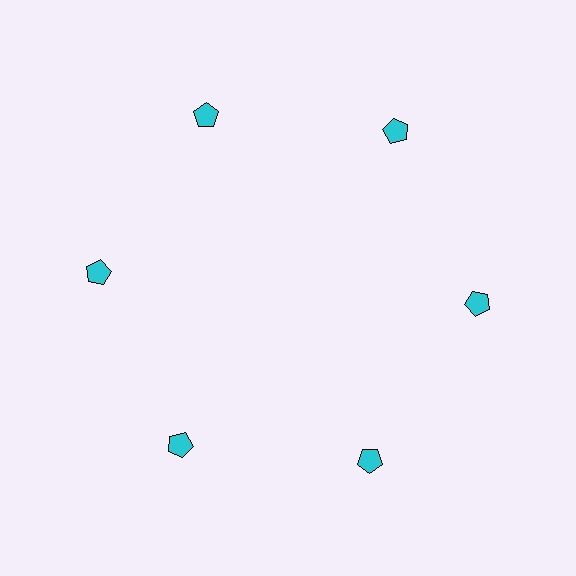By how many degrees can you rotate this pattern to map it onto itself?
The pattern maps onto itself every 60 degrees of rotation.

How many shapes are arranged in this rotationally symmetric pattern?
There are 6 shapes, arranged in 6 groups of 1.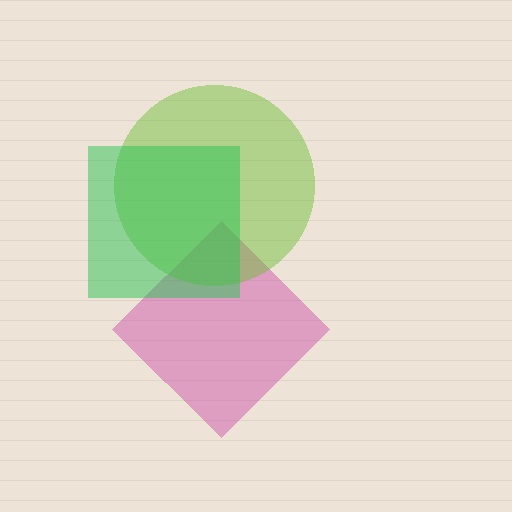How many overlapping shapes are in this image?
There are 3 overlapping shapes in the image.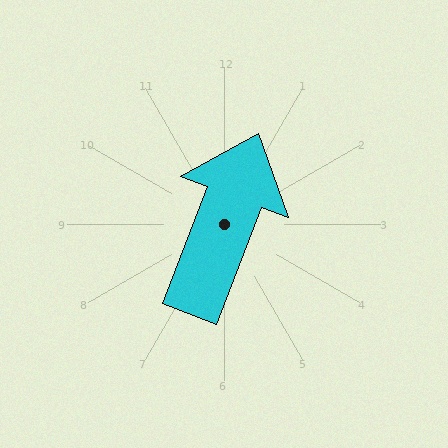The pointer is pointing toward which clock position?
Roughly 1 o'clock.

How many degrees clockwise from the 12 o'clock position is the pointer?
Approximately 21 degrees.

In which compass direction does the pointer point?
North.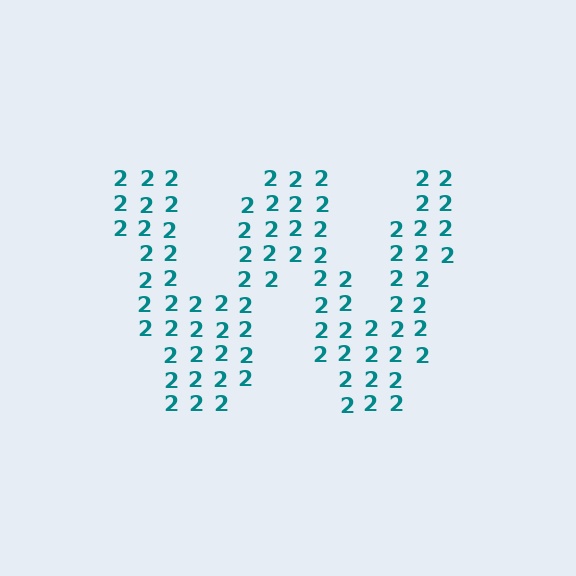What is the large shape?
The large shape is the letter W.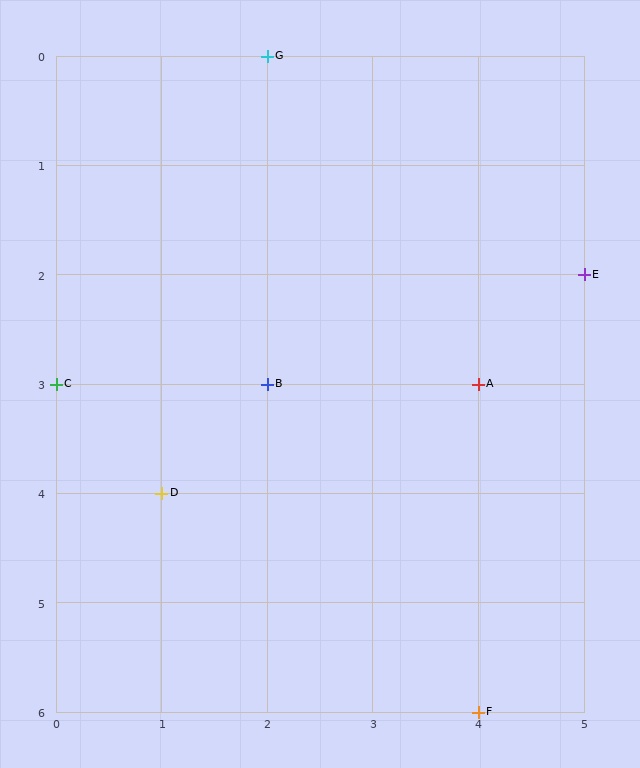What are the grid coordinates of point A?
Point A is at grid coordinates (4, 3).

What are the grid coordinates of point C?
Point C is at grid coordinates (0, 3).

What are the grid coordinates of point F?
Point F is at grid coordinates (4, 6).